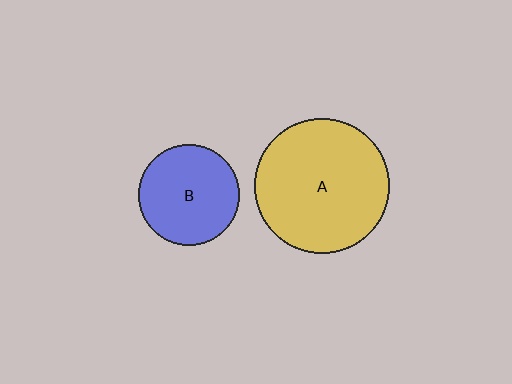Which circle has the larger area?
Circle A (yellow).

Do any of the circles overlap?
No, none of the circles overlap.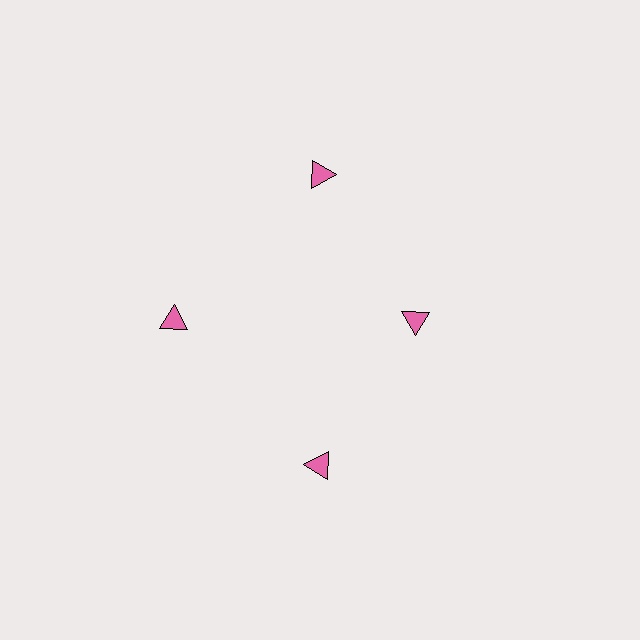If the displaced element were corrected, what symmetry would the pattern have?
It would have 4-fold rotational symmetry — the pattern would map onto itself every 90 degrees.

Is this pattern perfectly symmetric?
No. The 4 pink triangles are arranged in a ring, but one element near the 3 o'clock position is pulled inward toward the center, breaking the 4-fold rotational symmetry.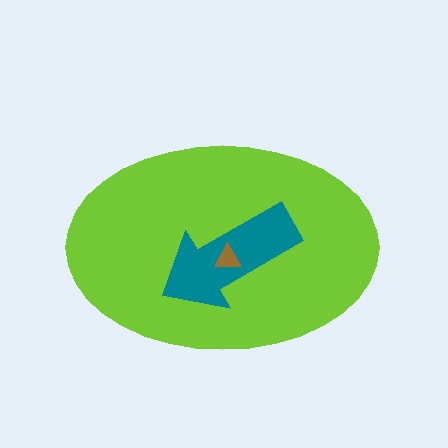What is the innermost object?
The brown triangle.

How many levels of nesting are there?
3.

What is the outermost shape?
The lime ellipse.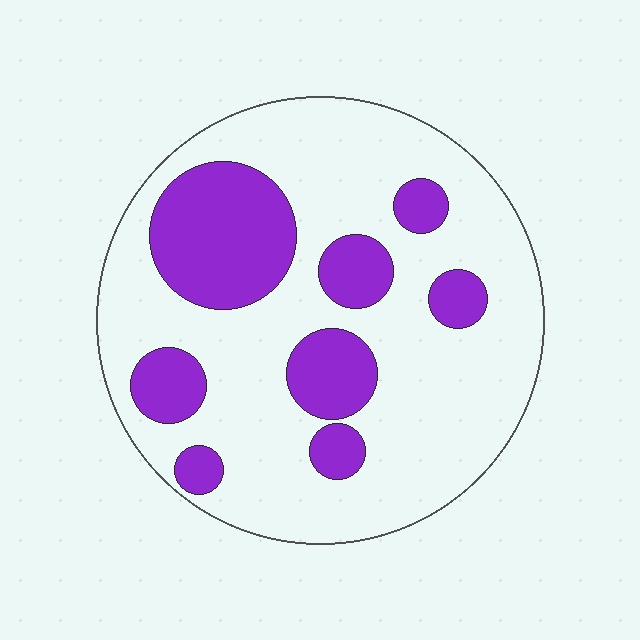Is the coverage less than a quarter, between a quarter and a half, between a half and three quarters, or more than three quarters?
Between a quarter and a half.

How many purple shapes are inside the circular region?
8.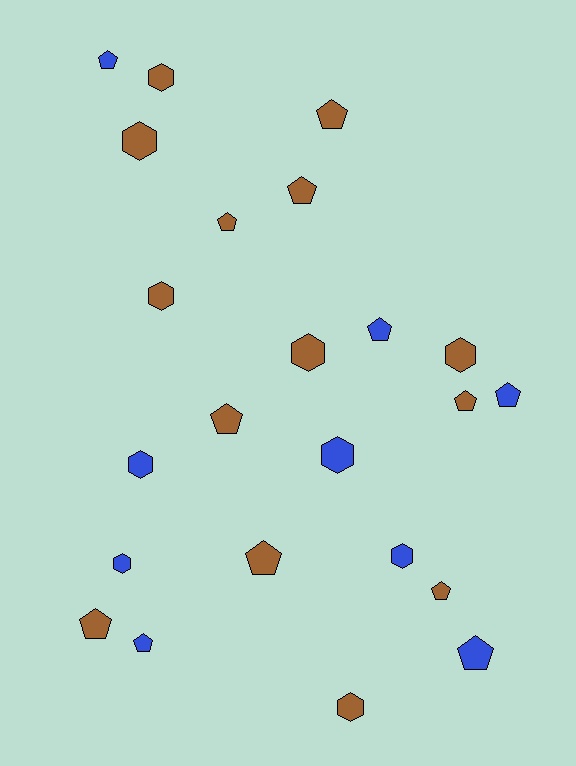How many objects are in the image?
There are 23 objects.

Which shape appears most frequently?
Pentagon, with 13 objects.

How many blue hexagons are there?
There are 4 blue hexagons.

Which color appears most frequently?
Brown, with 14 objects.